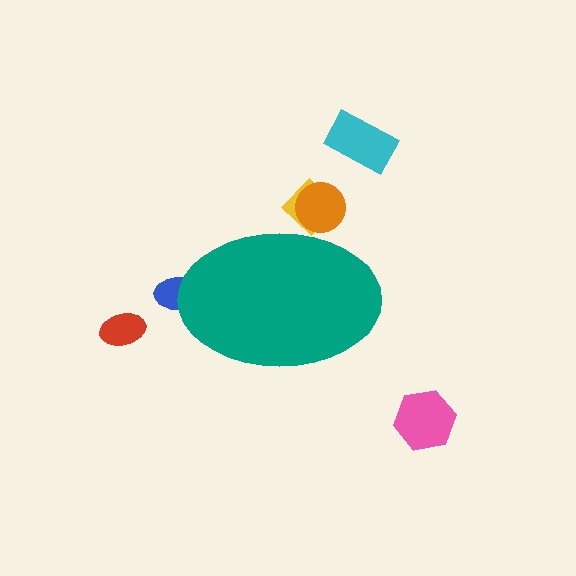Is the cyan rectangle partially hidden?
No, the cyan rectangle is fully visible.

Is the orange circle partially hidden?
Yes, the orange circle is partially hidden behind the teal ellipse.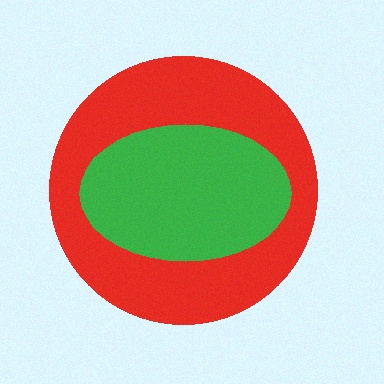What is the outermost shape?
The red circle.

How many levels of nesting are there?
2.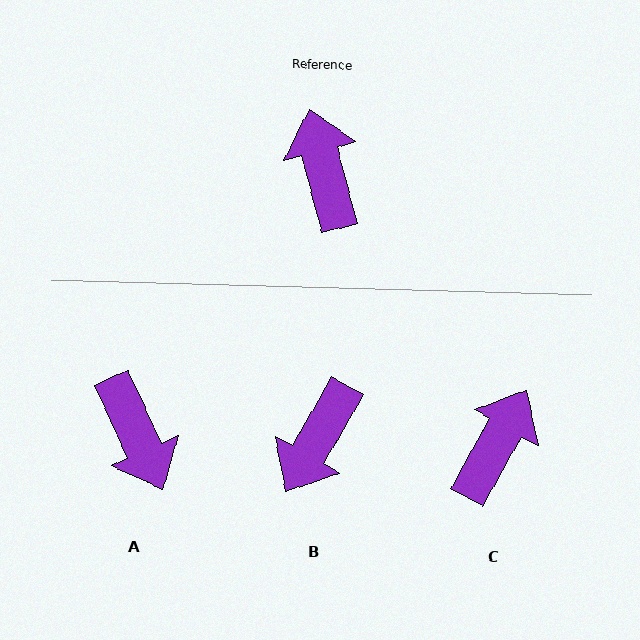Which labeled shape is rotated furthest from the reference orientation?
A, about 170 degrees away.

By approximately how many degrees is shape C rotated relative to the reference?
Approximately 44 degrees clockwise.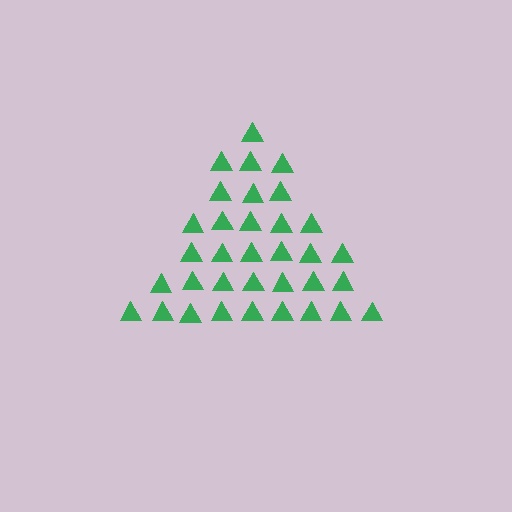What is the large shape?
The large shape is a triangle.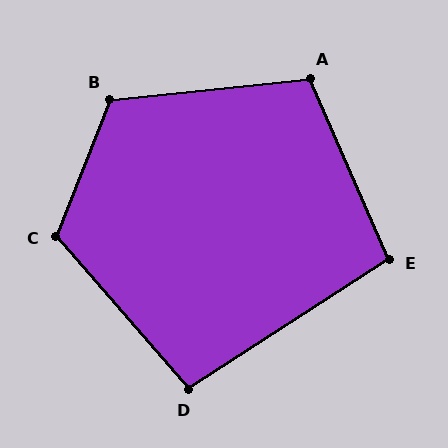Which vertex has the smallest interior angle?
D, at approximately 98 degrees.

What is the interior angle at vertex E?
Approximately 99 degrees (obtuse).